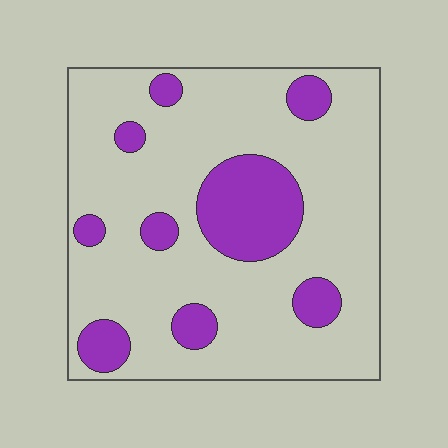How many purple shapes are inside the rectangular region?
9.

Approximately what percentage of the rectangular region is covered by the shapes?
Approximately 20%.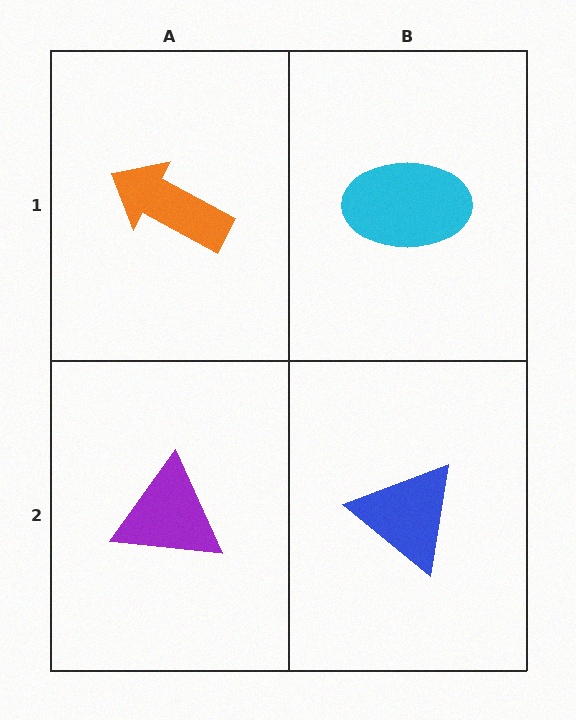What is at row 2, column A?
A purple triangle.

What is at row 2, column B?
A blue triangle.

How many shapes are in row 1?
2 shapes.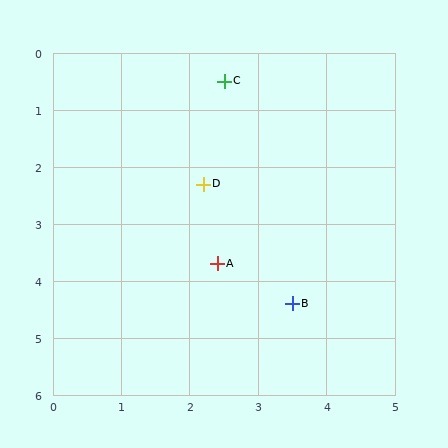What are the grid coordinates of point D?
Point D is at approximately (2.2, 2.3).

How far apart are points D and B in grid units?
Points D and B are about 2.5 grid units apart.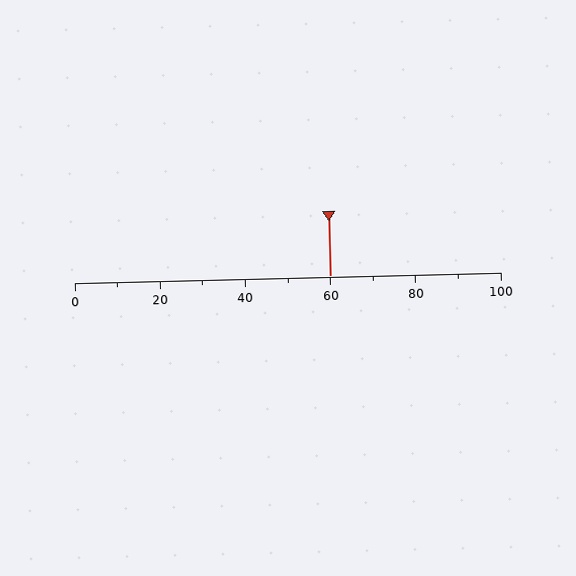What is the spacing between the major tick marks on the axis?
The major ticks are spaced 20 apart.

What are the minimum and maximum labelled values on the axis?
The axis runs from 0 to 100.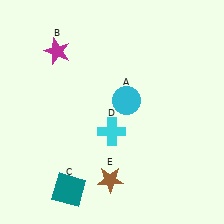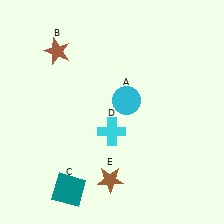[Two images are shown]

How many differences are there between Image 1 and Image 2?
There is 1 difference between the two images.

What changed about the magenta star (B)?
In Image 1, B is magenta. In Image 2, it changed to brown.